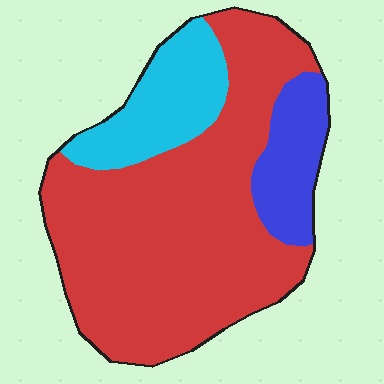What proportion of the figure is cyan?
Cyan takes up about one sixth (1/6) of the figure.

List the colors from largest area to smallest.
From largest to smallest: red, cyan, blue.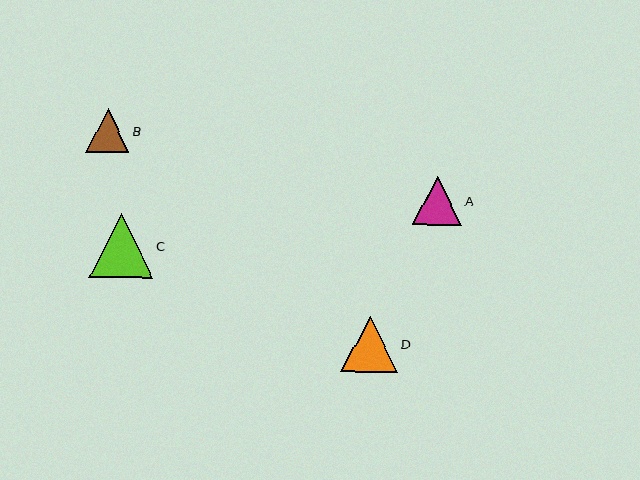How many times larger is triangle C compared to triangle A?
Triangle C is approximately 1.3 times the size of triangle A.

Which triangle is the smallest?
Triangle B is the smallest with a size of approximately 44 pixels.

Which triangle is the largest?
Triangle C is the largest with a size of approximately 64 pixels.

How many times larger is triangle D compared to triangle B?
Triangle D is approximately 1.3 times the size of triangle B.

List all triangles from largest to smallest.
From largest to smallest: C, D, A, B.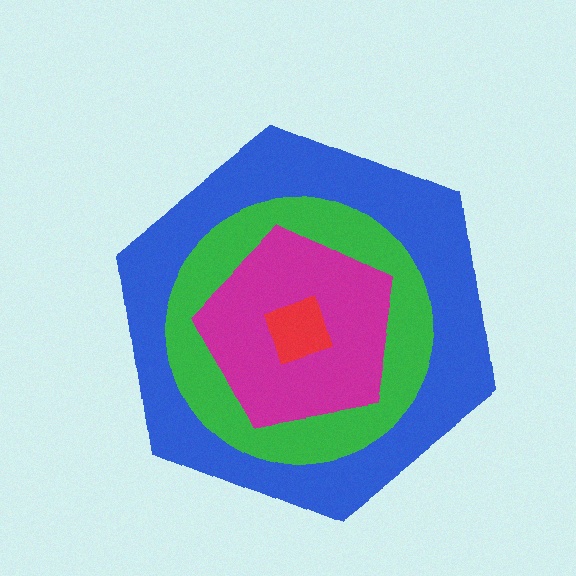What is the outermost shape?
The blue hexagon.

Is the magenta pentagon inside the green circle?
Yes.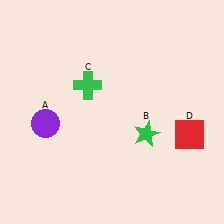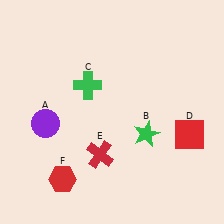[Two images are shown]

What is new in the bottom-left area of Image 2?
A red cross (E) was added in the bottom-left area of Image 2.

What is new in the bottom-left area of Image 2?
A red hexagon (F) was added in the bottom-left area of Image 2.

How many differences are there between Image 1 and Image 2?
There are 2 differences between the two images.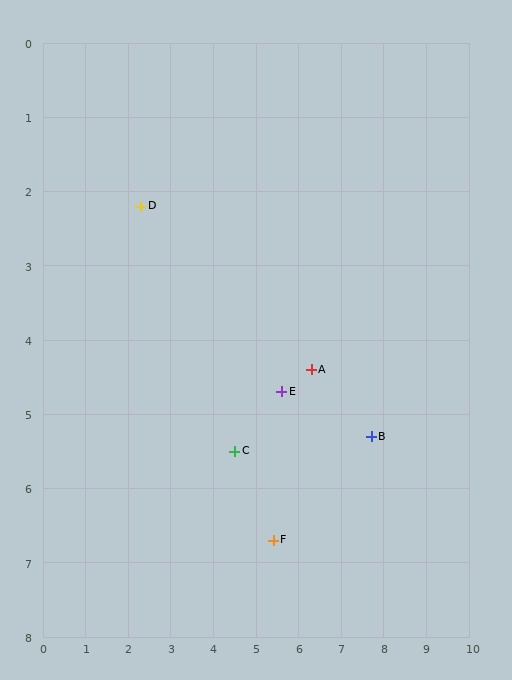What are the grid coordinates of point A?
Point A is at approximately (6.3, 4.4).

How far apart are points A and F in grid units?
Points A and F are about 2.5 grid units apart.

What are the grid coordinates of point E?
Point E is at approximately (5.6, 4.7).